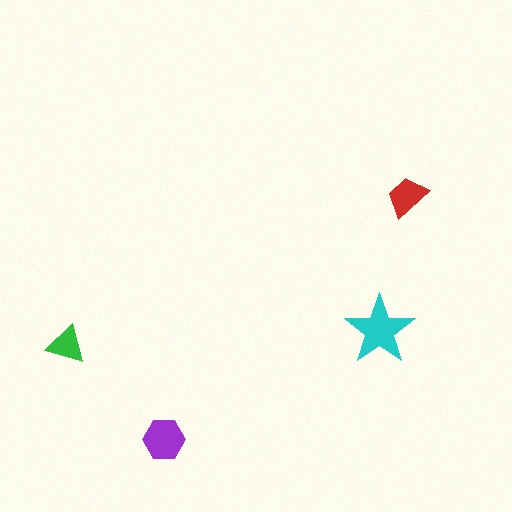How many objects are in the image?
There are 4 objects in the image.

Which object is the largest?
The cyan star.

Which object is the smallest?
The green triangle.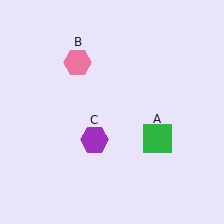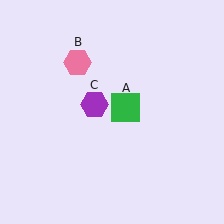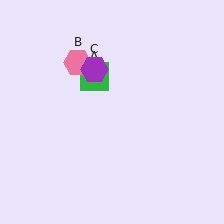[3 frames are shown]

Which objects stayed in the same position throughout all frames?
Pink hexagon (object B) remained stationary.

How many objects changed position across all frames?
2 objects changed position: green square (object A), purple hexagon (object C).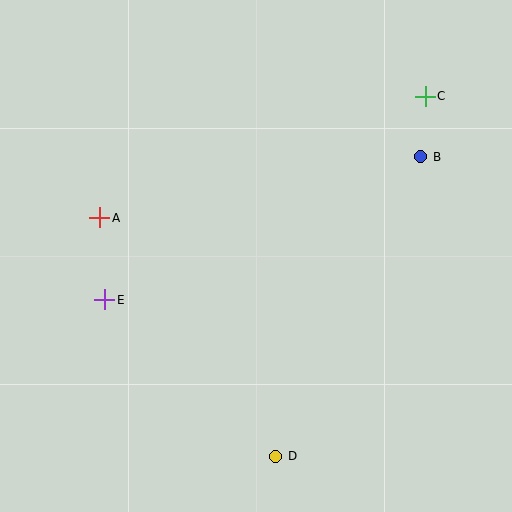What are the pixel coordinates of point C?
Point C is at (425, 96).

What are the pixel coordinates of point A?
Point A is at (100, 218).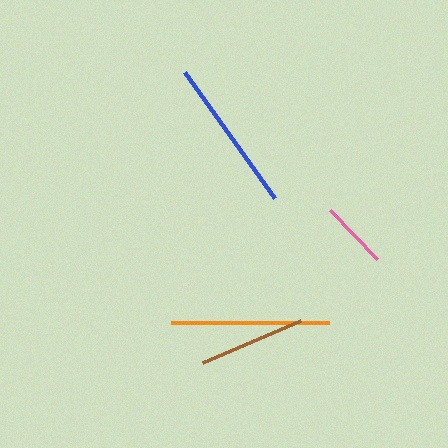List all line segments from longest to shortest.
From longest to shortest: orange, blue, brown, pink.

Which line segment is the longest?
The orange line is the longest at approximately 158 pixels.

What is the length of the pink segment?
The pink segment is approximately 68 pixels long.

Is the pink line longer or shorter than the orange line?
The orange line is longer than the pink line.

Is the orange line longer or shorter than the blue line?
The orange line is longer than the blue line.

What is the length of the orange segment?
The orange segment is approximately 158 pixels long.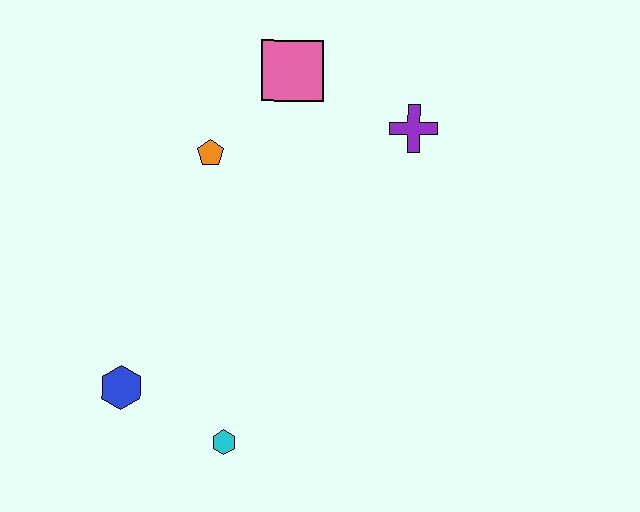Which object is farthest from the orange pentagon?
The cyan hexagon is farthest from the orange pentagon.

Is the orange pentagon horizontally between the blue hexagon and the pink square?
Yes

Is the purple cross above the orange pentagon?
Yes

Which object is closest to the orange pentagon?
The pink square is closest to the orange pentagon.